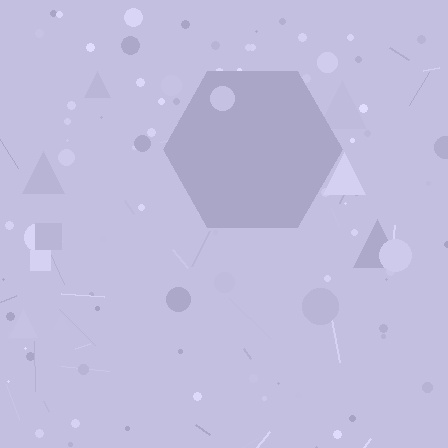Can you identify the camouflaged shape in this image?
The camouflaged shape is a hexagon.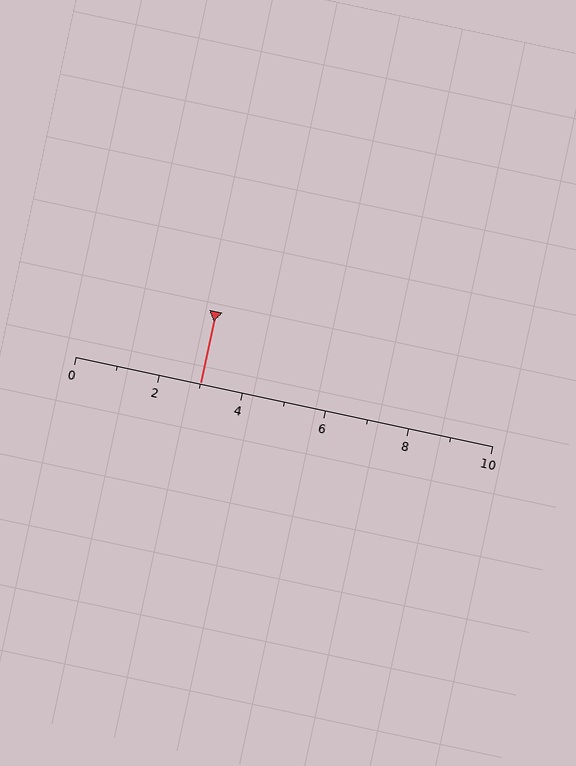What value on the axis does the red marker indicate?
The marker indicates approximately 3.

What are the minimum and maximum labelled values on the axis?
The axis runs from 0 to 10.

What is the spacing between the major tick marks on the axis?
The major ticks are spaced 2 apart.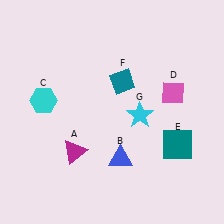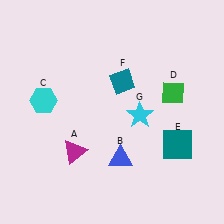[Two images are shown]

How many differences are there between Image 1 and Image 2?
There is 1 difference between the two images.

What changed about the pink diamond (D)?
In Image 1, D is pink. In Image 2, it changed to green.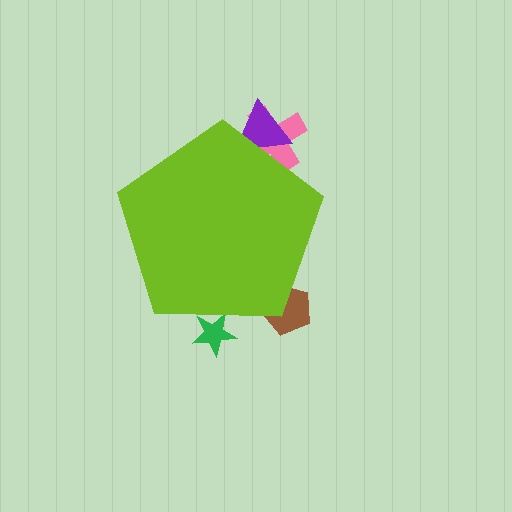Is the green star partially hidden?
Yes, the green star is partially hidden behind the lime pentagon.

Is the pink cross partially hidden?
Yes, the pink cross is partially hidden behind the lime pentagon.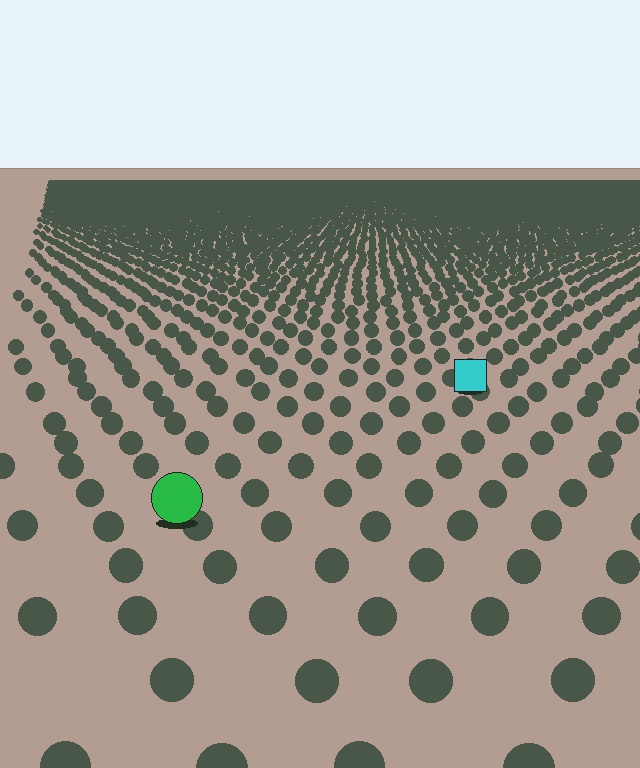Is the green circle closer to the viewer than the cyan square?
Yes. The green circle is closer — you can tell from the texture gradient: the ground texture is coarser near it.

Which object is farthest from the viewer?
The cyan square is farthest from the viewer. It appears smaller and the ground texture around it is denser.